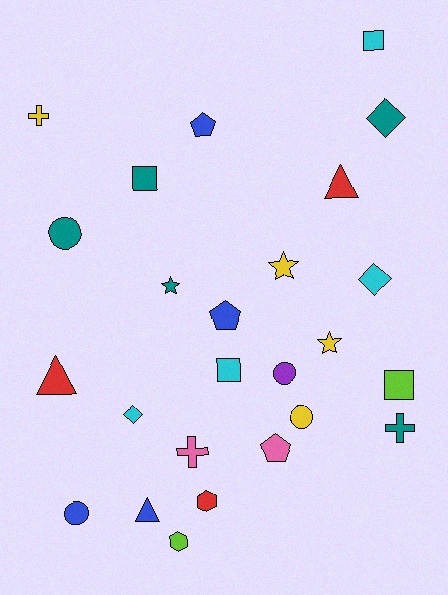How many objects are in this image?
There are 25 objects.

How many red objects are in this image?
There are 3 red objects.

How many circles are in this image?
There are 4 circles.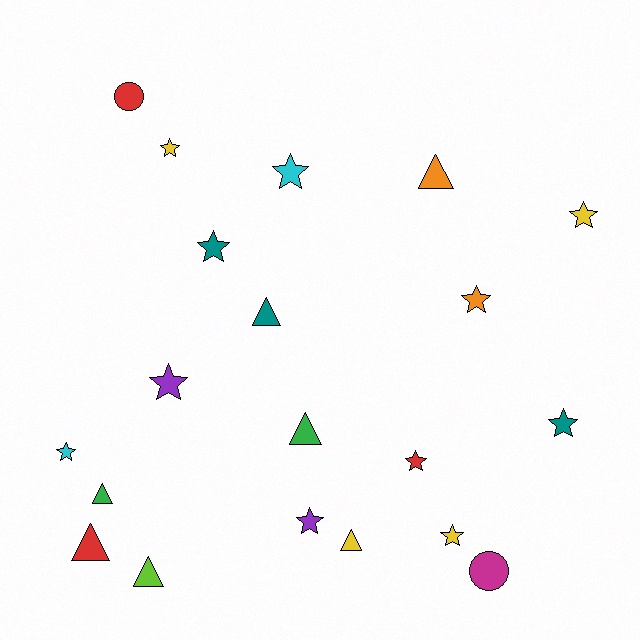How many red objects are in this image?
There are 3 red objects.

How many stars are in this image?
There are 11 stars.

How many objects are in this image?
There are 20 objects.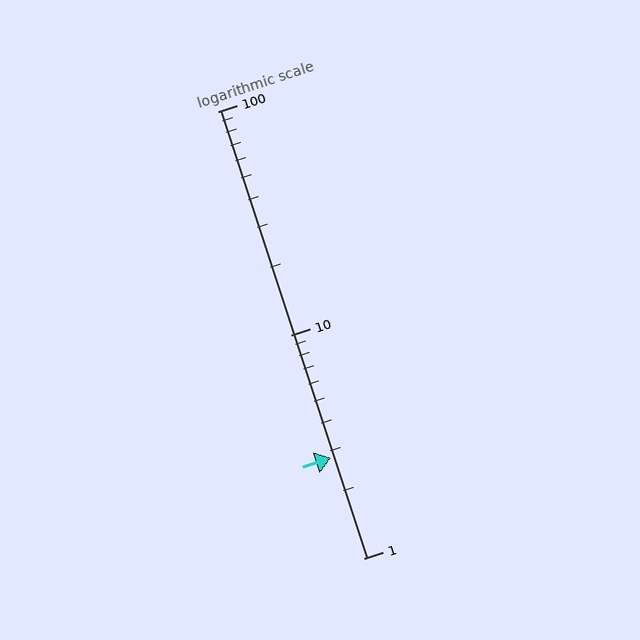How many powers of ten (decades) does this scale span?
The scale spans 2 decades, from 1 to 100.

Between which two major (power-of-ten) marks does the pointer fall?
The pointer is between 1 and 10.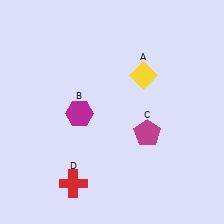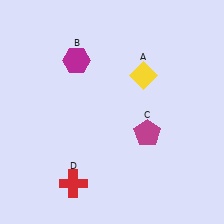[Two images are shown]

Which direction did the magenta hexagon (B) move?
The magenta hexagon (B) moved up.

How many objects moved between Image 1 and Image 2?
1 object moved between the two images.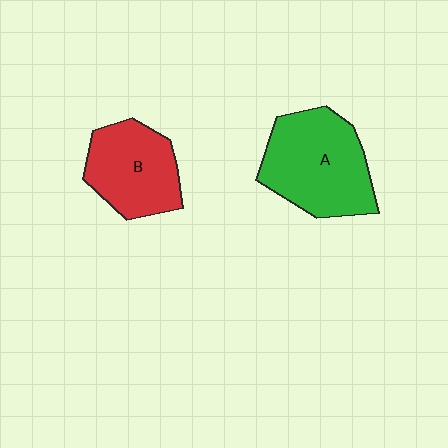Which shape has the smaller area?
Shape B (red).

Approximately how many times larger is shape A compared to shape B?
Approximately 1.3 times.